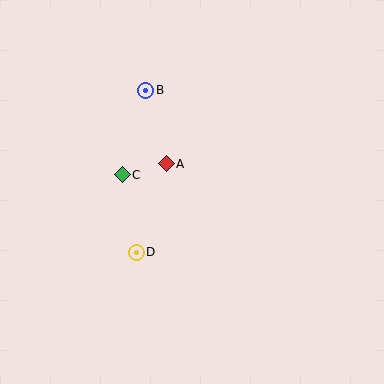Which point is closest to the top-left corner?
Point B is closest to the top-left corner.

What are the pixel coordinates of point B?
Point B is at (146, 90).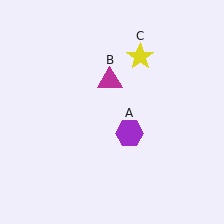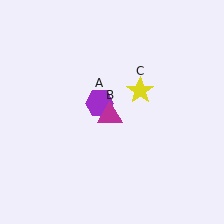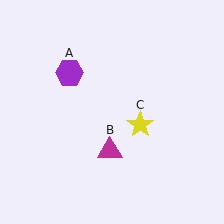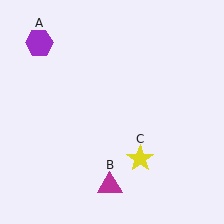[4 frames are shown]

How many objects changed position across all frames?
3 objects changed position: purple hexagon (object A), magenta triangle (object B), yellow star (object C).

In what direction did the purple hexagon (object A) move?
The purple hexagon (object A) moved up and to the left.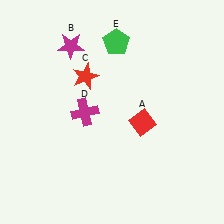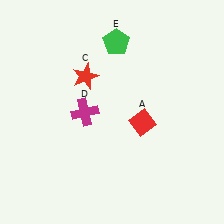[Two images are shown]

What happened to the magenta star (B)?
The magenta star (B) was removed in Image 2. It was in the top-left area of Image 1.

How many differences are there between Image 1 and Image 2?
There is 1 difference between the two images.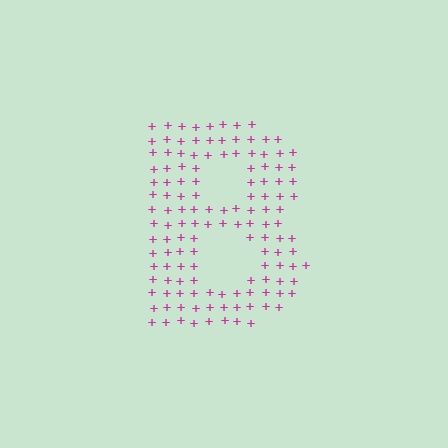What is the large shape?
The large shape is the letter B.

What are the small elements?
The small elements are plus signs.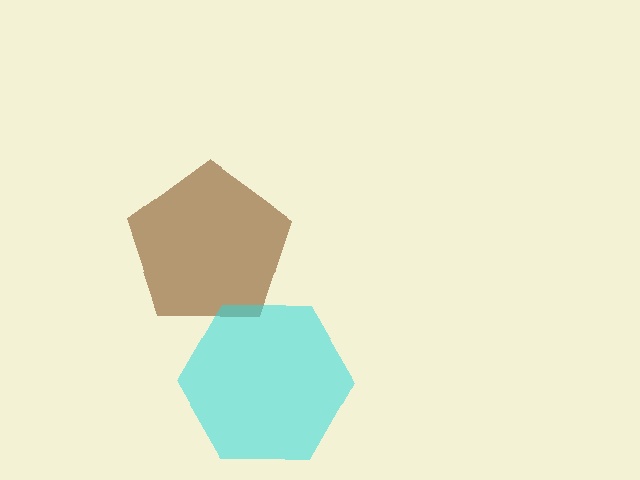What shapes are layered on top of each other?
The layered shapes are: a brown pentagon, a cyan hexagon.